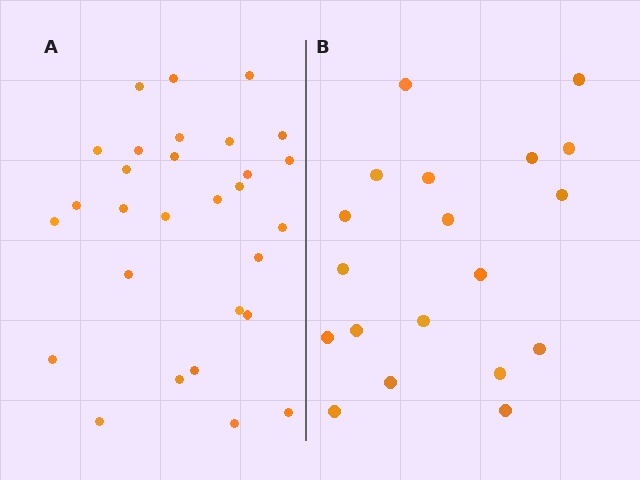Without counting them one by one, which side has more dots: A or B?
Region A (the left region) has more dots.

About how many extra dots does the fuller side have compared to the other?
Region A has roughly 10 or so more dots than region B.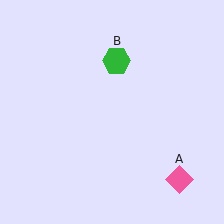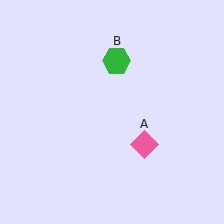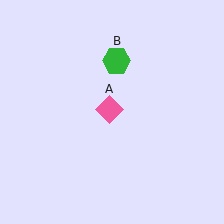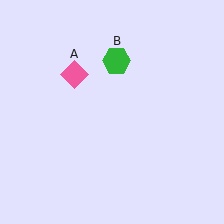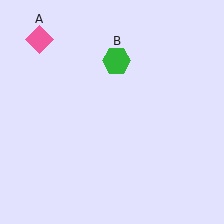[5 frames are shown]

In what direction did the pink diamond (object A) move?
The pink diamond (object A) moved up and to the left.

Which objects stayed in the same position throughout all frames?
Green hexagon (object B) remained stationary.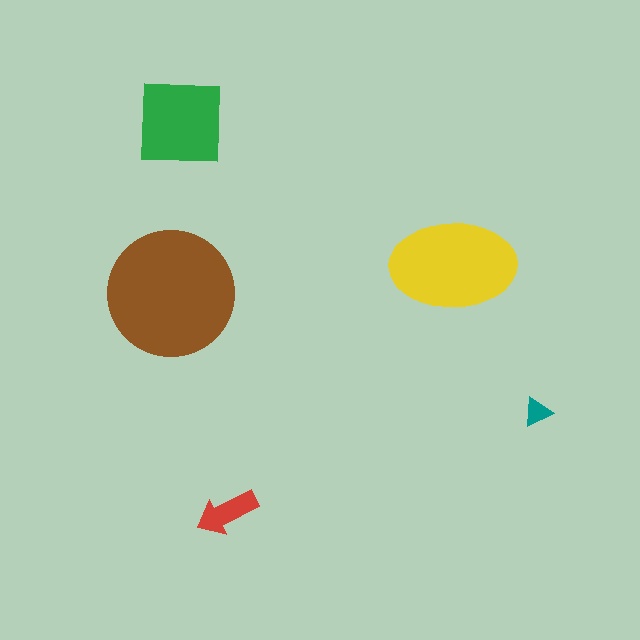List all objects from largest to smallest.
The brown circle, the yellow ellipse, the green square, the red arrow, the teal triangle.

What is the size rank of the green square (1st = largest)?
3rd.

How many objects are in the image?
There are 5 objects in the image.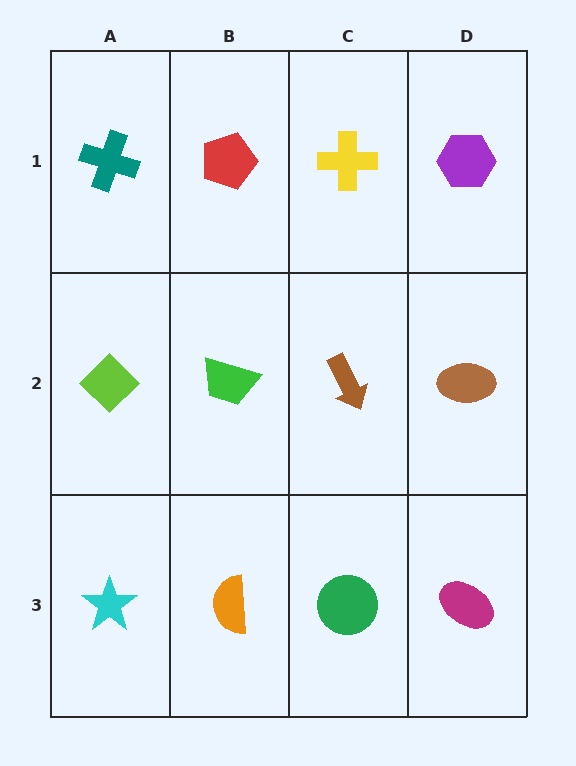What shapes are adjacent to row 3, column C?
A brown arrow (row 2, column C), an orange semicircle (row 3, column B), a magenta ellipse (row 3, column D).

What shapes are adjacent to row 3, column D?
A brown ellipse (row 2, column D), a green circle (row 3, column C).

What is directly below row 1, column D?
A brown ellipse.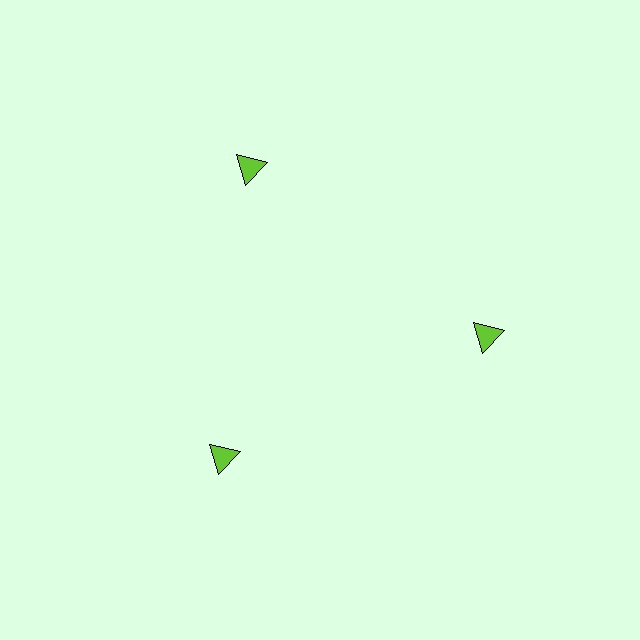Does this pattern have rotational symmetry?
Yes, this pattern has 3-fold rotational symmetry. It looks the same after rotating 120 degrees around the center.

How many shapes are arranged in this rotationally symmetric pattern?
There are 3 shapes, arranged in 3 groups of 1.